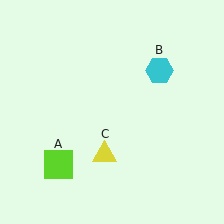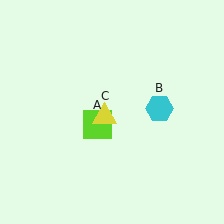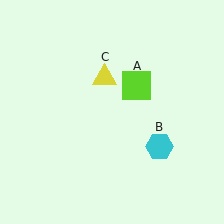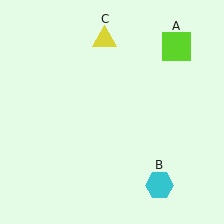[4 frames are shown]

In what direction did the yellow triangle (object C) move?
The yellow triangle (object C) moved up.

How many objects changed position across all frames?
3 objects changed position: lime square (object A), cyan hexagon (object B), yellow triangle (object C).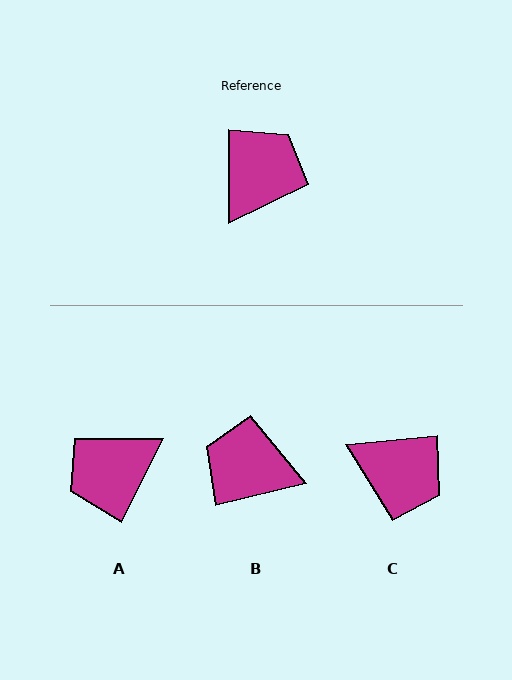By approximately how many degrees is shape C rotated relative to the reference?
Approximately 84 degrees clockwise.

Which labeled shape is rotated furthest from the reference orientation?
A, about 154 degrees away.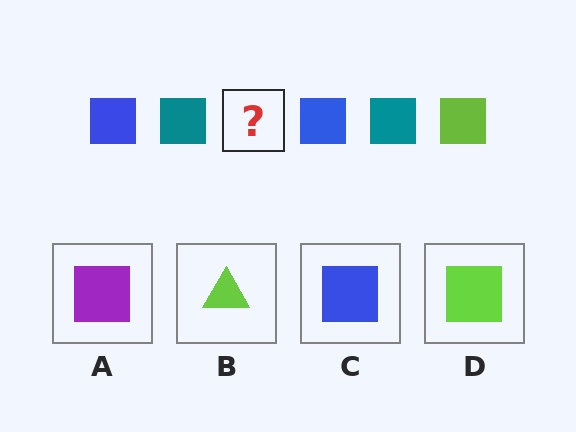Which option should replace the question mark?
Option D.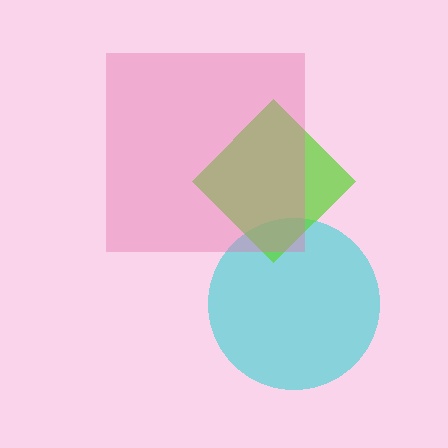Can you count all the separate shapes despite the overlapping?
Yes, there are 3 separate shapes.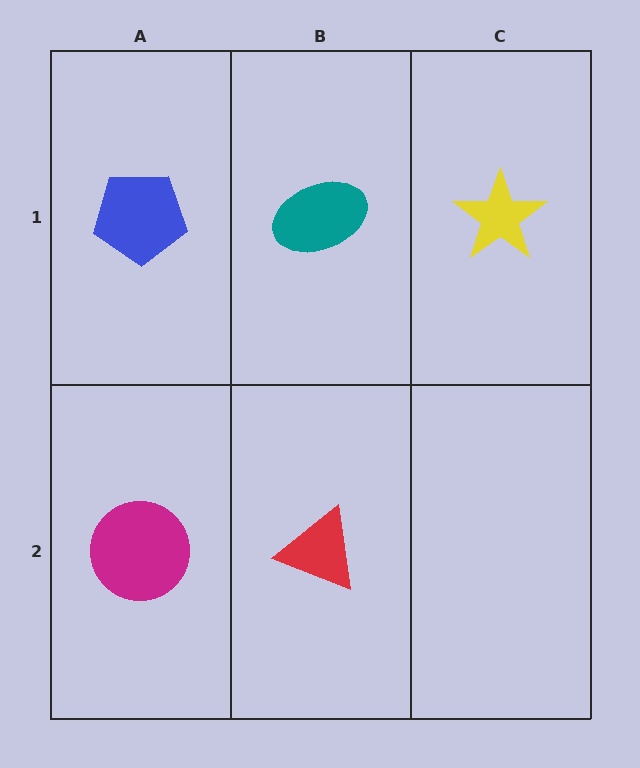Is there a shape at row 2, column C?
No, that cell is empty.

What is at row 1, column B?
A teal ellipse.